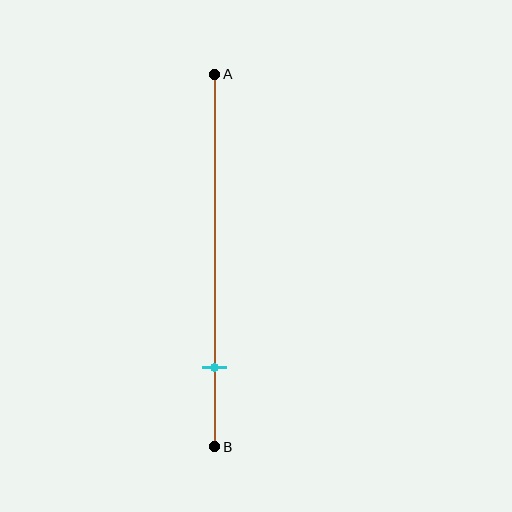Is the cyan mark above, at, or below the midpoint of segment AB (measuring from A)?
The cyan mark is below the midpoint of segment AB.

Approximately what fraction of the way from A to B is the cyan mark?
The cyan mark is approximately 80% of the way from A to B.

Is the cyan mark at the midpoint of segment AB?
No, the mark is at about 80% from A, not at the 50% midpoint.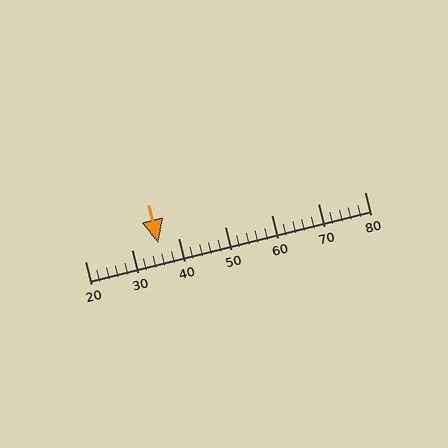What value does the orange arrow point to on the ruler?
The orange arrow points to approximately 36.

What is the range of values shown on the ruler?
The ruler shows values from 20 to 80.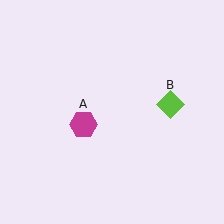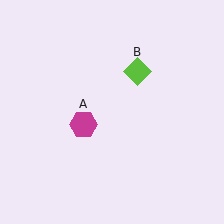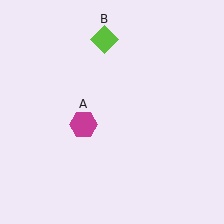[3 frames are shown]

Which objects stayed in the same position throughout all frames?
Magenta hexagon (object A) remained stationary.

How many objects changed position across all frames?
1 object changed position: lime diamond (object B).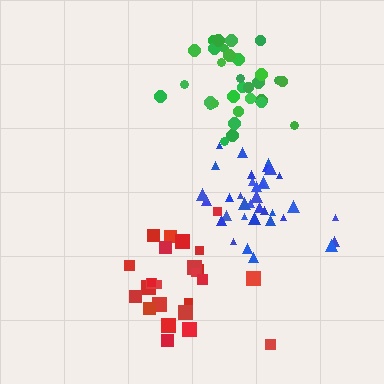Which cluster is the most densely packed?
Blue.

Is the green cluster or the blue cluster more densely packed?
Blue.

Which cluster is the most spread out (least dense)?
Red.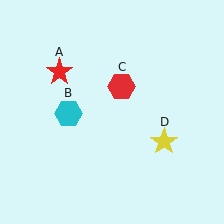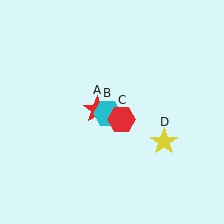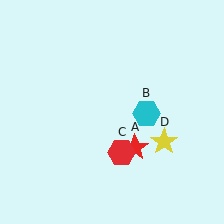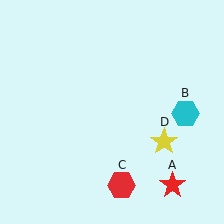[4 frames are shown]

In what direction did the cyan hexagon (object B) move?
The cyan hexagon (object B) moved right.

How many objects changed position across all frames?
3 objects changed position: red star (object A), cyan hexagon (object B), red hexagon (object C).